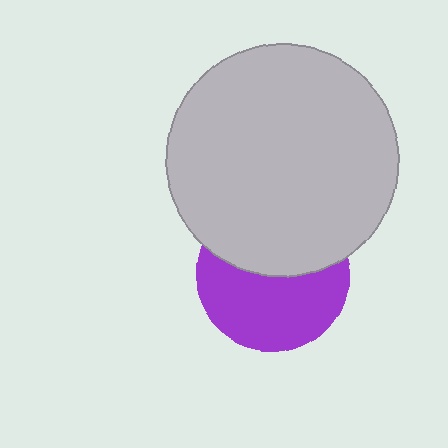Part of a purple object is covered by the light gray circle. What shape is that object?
It is a circle.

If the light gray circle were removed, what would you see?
You would see the complete purple circle.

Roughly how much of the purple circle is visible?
About half of it is visible (roughly 56%).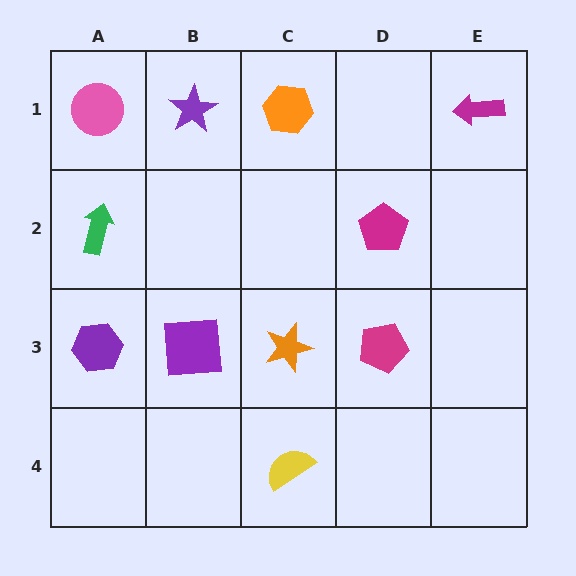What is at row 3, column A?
A purple hexagon.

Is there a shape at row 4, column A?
No, that cell is empty.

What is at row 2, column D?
A magenta pentagon.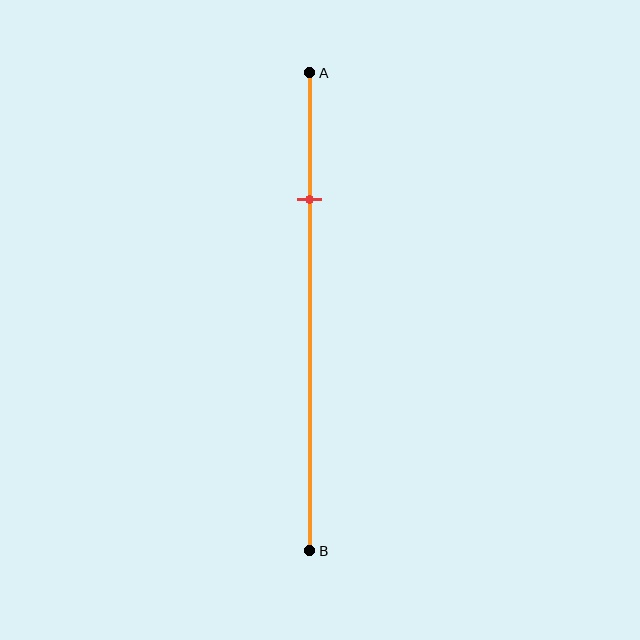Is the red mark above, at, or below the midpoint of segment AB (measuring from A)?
The red mark is above the midpoint of segment AB.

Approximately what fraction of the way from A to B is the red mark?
The red mark is approximately 25% of the way from A to B.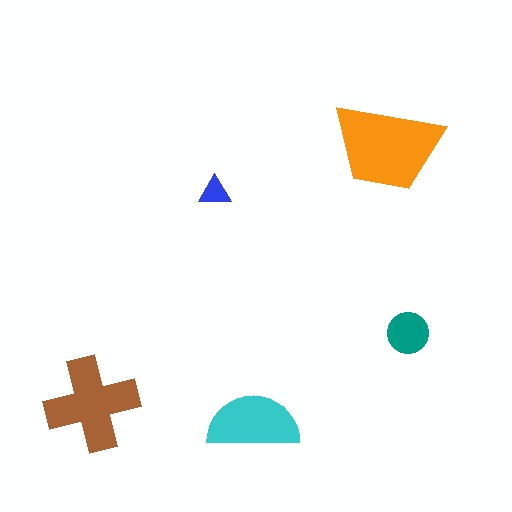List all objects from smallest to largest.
The blue triangle, the teal circle, the cyan semicircle, the brown cross, the orange trapezoid.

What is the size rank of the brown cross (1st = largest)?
2nd.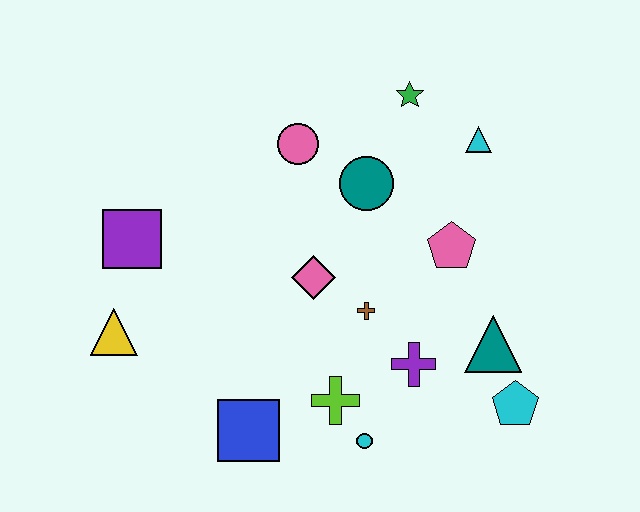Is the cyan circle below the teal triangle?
Yes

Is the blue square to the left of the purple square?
No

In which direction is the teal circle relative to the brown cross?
The teal circle is above the brown cross.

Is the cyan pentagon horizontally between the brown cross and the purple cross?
No